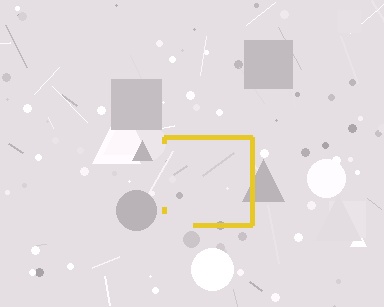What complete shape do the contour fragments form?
The contour fragments form a square.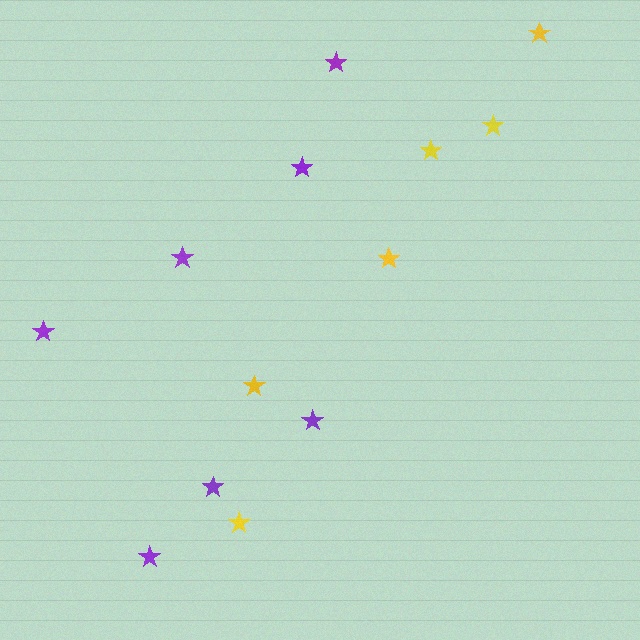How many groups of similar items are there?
There are 2 groups: one group of purple stars (7) and one group of yellow stars (6).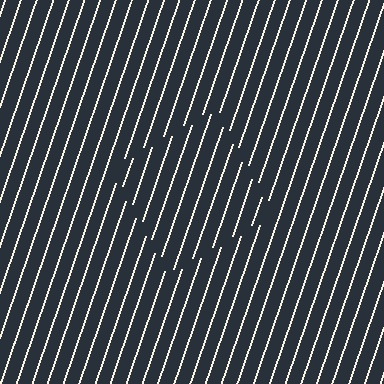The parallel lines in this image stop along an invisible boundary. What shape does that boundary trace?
An illusory square. The interior of the shape contains the same grating, shifted by half a period — the contour is defined by the phase discontinuity where line-ends from the inner and outer gratings abut.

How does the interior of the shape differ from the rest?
The interior of the shape contains the same grating, shifted by half a period — the contour is defined by the phase discontinuity where line-ends from the inner and outer gratings abut.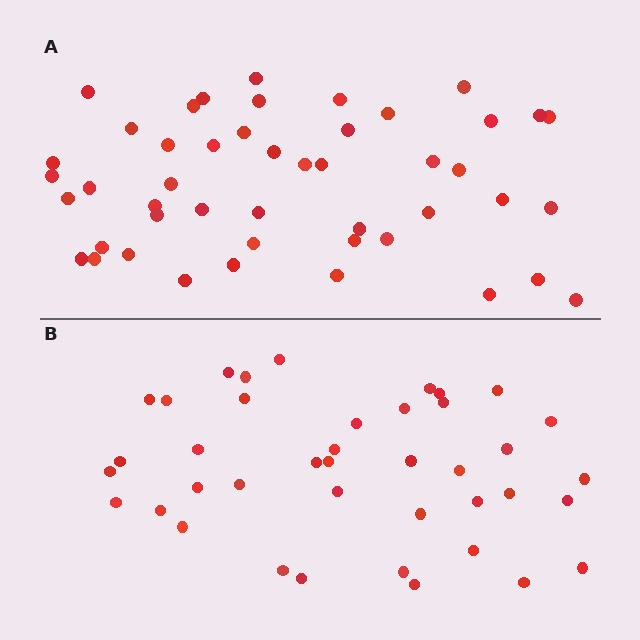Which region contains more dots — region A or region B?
Region A (the top region) has more dots.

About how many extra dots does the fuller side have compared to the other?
Region A has roughly 8 or so more dots than region B.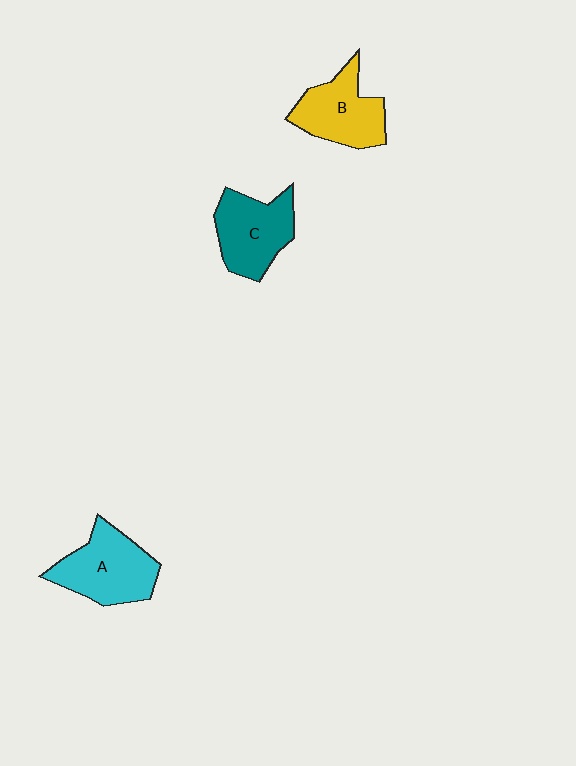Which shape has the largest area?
Shape A (cyan).